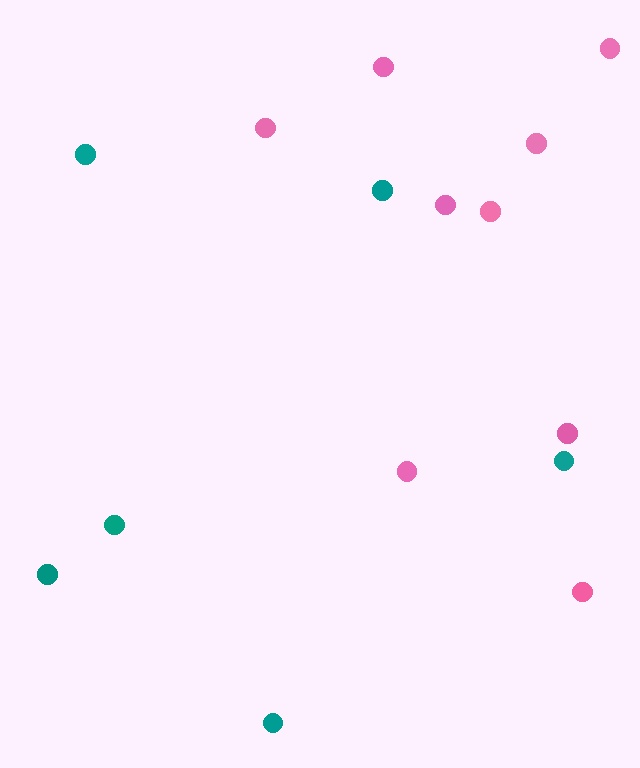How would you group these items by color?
There are 2 groups: one group of pink circles (9) and one group of teal circles (6).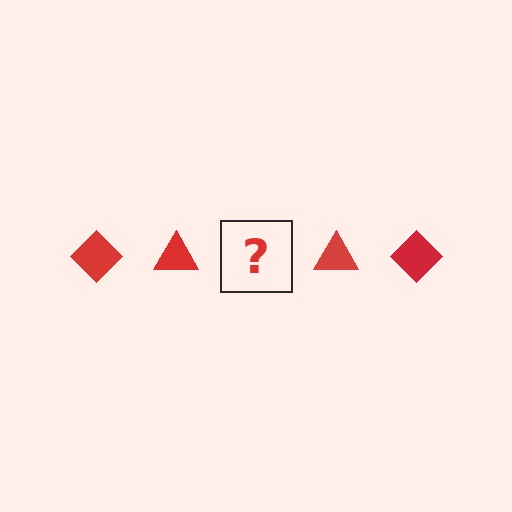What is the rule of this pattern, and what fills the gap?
The rule is that the pattern cycles through diamond, triangle shapes in red. The gap should be filled with a red diamond.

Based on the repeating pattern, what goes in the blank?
The blank should be a red diamond.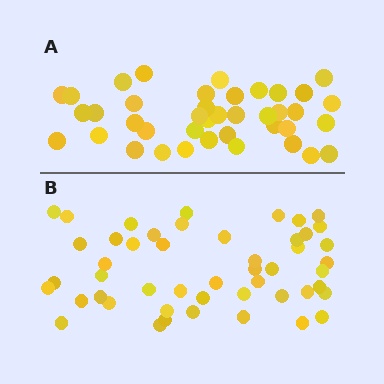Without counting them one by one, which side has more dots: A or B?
Region B (the bottom region) has more dots.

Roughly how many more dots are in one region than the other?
Region B has roughly 8 or so more dots than region A.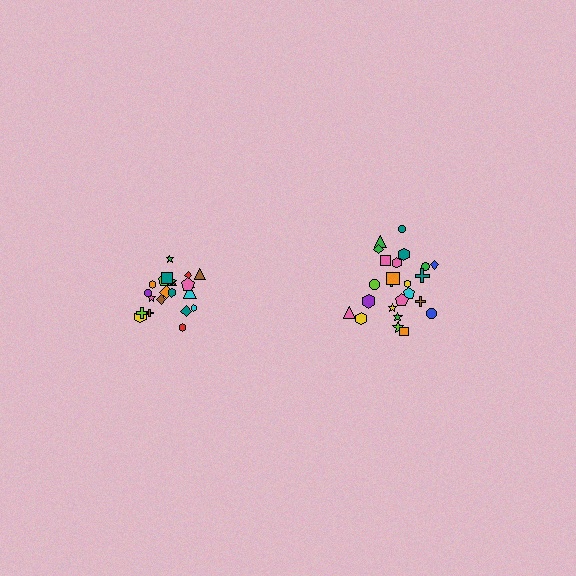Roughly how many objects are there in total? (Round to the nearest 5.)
Roughly 45 objects in total.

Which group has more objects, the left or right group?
The right group.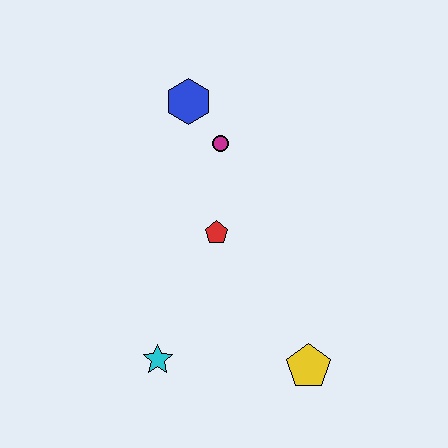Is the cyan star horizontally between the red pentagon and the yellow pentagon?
No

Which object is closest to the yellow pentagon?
The cyan star is closest to the yellow pentagon.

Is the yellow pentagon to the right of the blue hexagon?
Yes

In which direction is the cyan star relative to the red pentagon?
The cyan star is below the red pentagon.